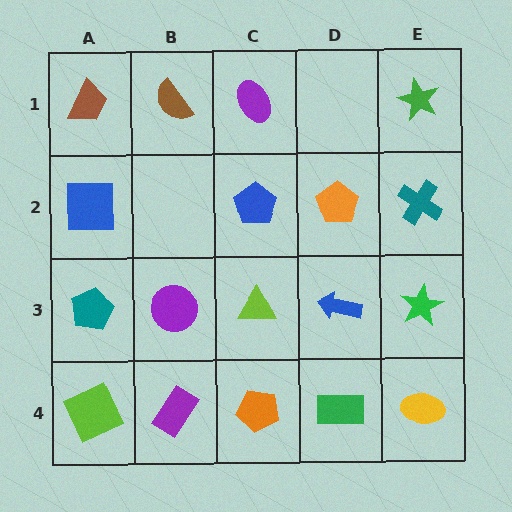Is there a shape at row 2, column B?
No, that cell is empty.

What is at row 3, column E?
A green star.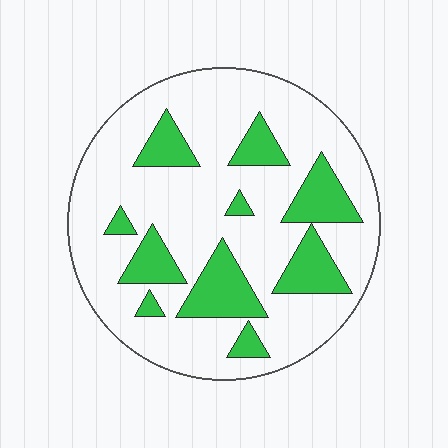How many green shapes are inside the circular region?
10.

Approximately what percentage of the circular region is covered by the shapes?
Approximately 25%.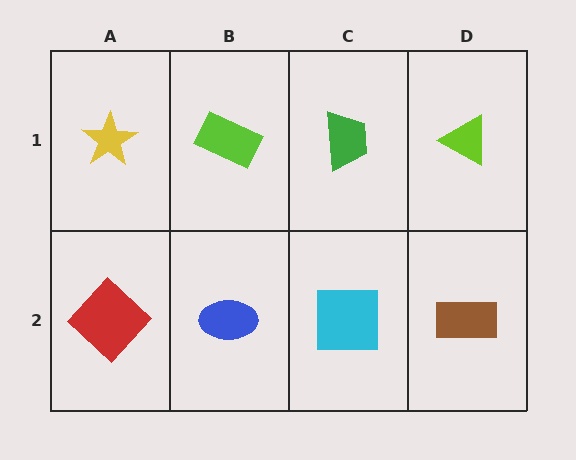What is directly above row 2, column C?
A green trapezoid.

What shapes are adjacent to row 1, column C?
A cyan square (row 2, column C), a lime rectangle (row 1, column B), a lime triangle (row 1, column D).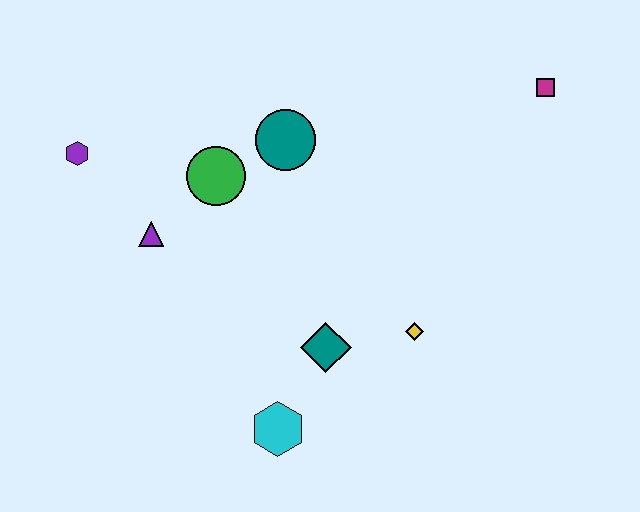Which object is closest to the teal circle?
The green circle is closest to the teal circle.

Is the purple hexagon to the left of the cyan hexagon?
Yes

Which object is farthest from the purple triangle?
The magenta square is farthest from the purple triangle.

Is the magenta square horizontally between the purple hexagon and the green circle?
No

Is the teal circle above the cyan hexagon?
Yes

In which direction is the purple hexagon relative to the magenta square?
The purple hexagon is to the left of the magenta square.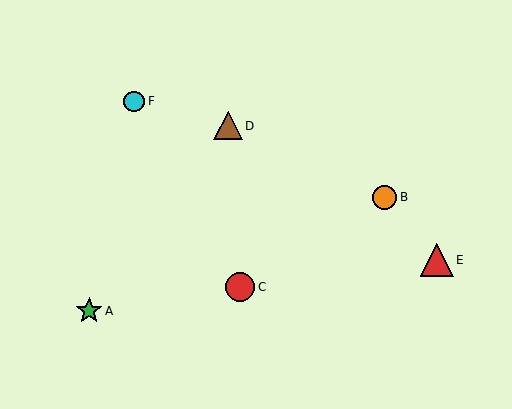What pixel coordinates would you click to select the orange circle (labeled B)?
Click at (385, 197) to select the orange circle B.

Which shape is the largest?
The red triangle (labeled E) is the largest.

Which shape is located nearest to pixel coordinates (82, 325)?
The green star (labeled A) at (89, 311) is nearest to that location.